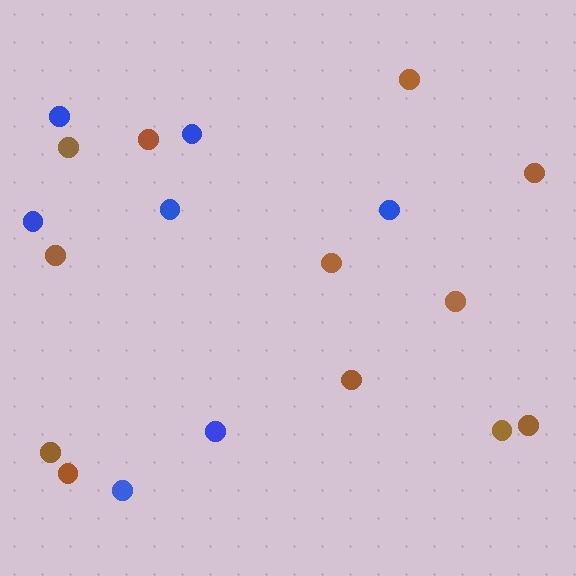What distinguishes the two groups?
There are 2 groups: one group of brown circles (12) and one group of blue circles (7).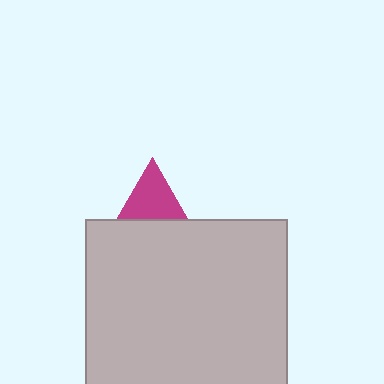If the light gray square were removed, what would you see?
You would see the complete magenta triangle.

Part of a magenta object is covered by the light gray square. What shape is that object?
It is a triangle.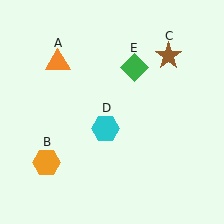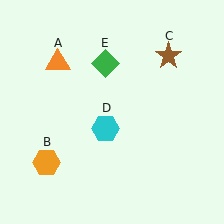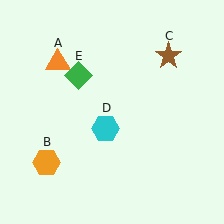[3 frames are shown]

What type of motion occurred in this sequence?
The green diamond (object E) rotated counterclockwise around the center of the scene.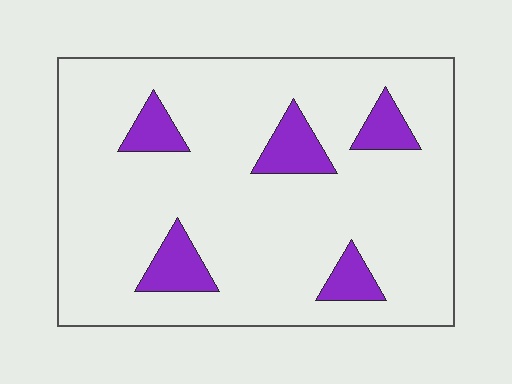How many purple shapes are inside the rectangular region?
5.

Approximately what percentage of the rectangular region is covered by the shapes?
Approximately 15%.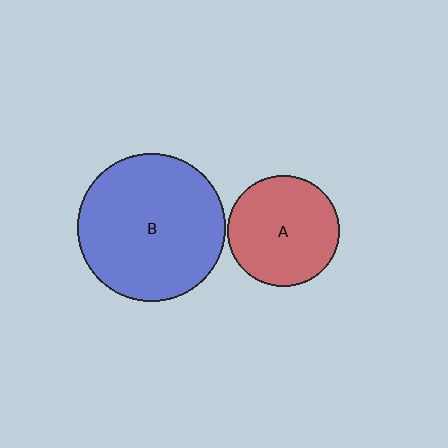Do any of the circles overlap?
No, none of the circles overlap.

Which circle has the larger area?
Circle B (blue).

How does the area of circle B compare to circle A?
Approximately 1.8 times.